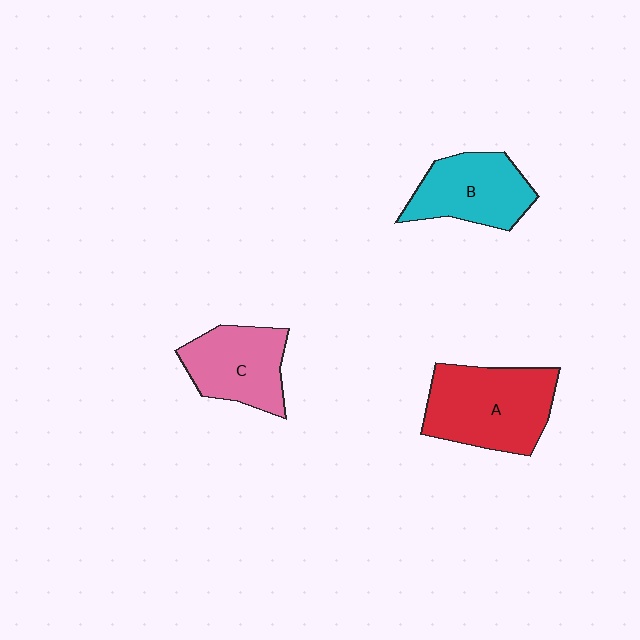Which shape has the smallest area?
Shape C (pink).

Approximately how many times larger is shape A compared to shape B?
Approximately 1.3 times.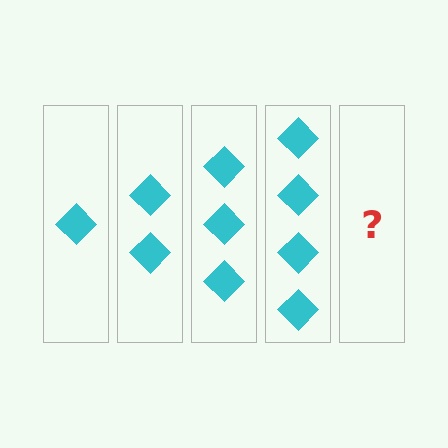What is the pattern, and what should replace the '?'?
The pattern is that each step adds one more diamond. The '?' should be 5 diamonds.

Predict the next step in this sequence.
The next step is 5 diamonds.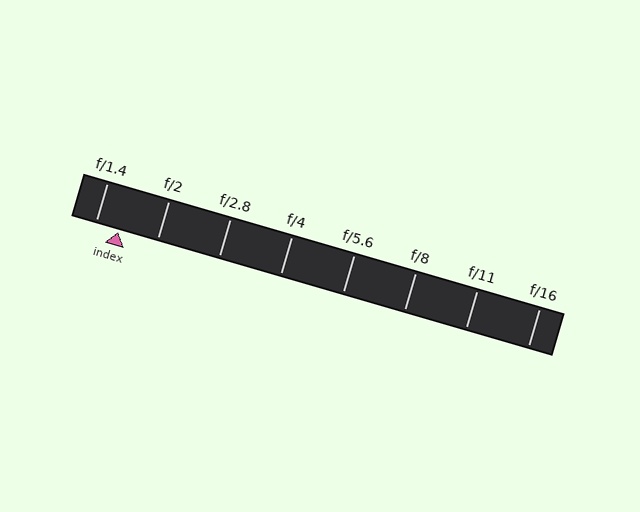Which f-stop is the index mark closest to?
The index mark is closest to f/1.4.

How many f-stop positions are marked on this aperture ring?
There are 8 f-stop positions marked.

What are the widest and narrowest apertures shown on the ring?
The widest aperture shown is f/1.4 and the narrowest is f/16.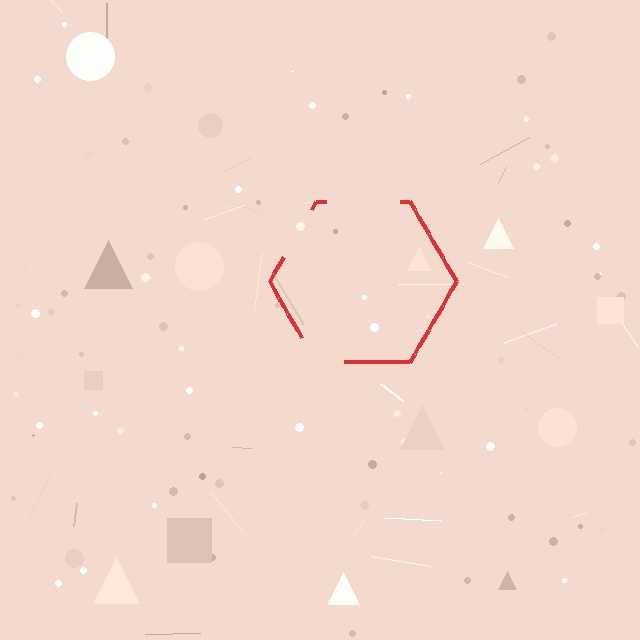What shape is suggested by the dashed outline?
The dashed outline suggests a hexagon.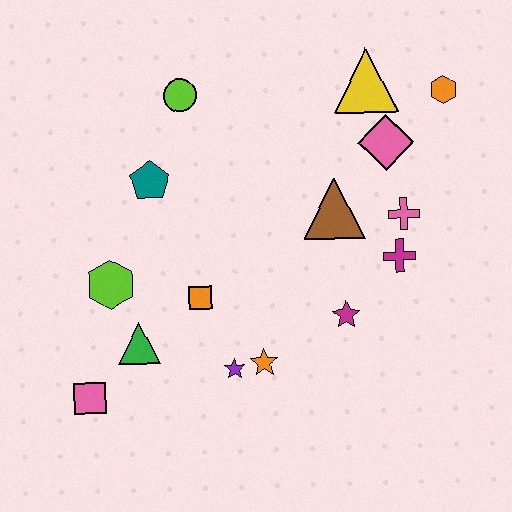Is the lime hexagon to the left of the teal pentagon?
Yes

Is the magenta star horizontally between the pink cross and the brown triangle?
Yes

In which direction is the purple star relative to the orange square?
The purple star is below the orange square.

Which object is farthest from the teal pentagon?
The orange hexagon is farthest from the teal pentagon.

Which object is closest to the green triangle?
The lime hexagon is closest to the green triangle.